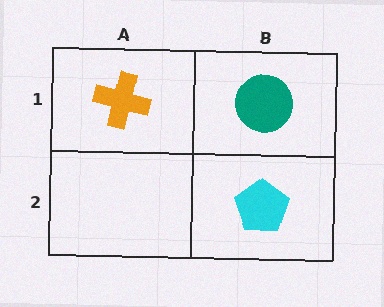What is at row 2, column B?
A cyan pentagon.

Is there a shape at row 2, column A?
No, that cell is empty.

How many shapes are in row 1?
2 shapes.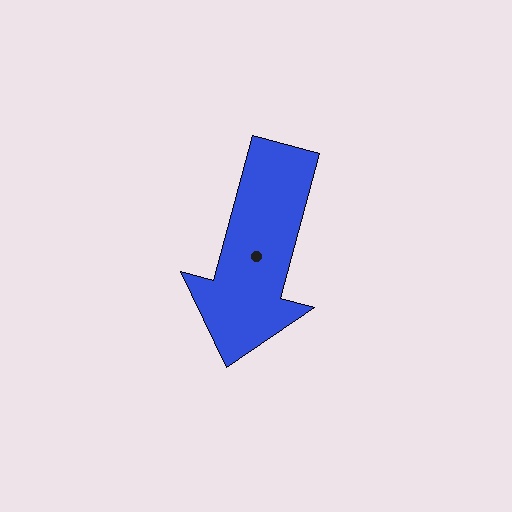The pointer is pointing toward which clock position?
Roughly 6 o'clock.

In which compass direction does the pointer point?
South.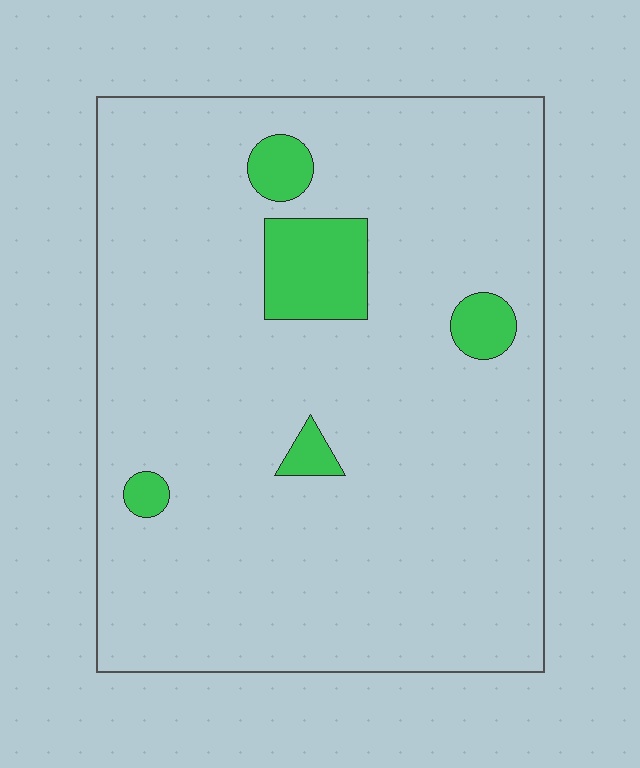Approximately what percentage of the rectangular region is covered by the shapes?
Approximately 10%.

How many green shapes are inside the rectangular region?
5.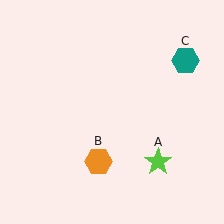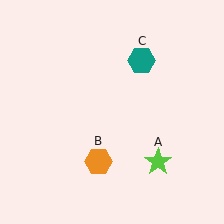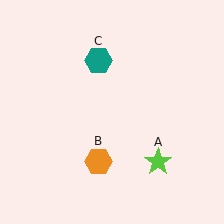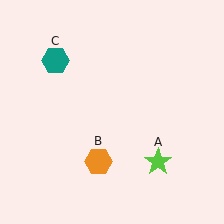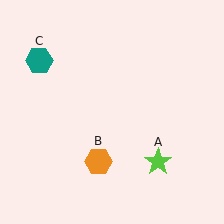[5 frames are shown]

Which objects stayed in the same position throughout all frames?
Lime star (object A) and orange hexagon (object B) remained stationary.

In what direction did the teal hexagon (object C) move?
The teal hexagon (object C) moved left.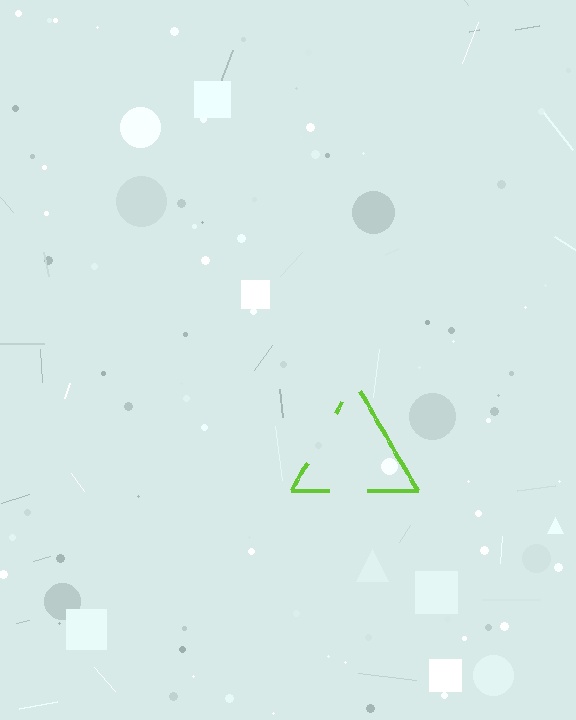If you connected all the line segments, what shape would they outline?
They would outline a triangle.